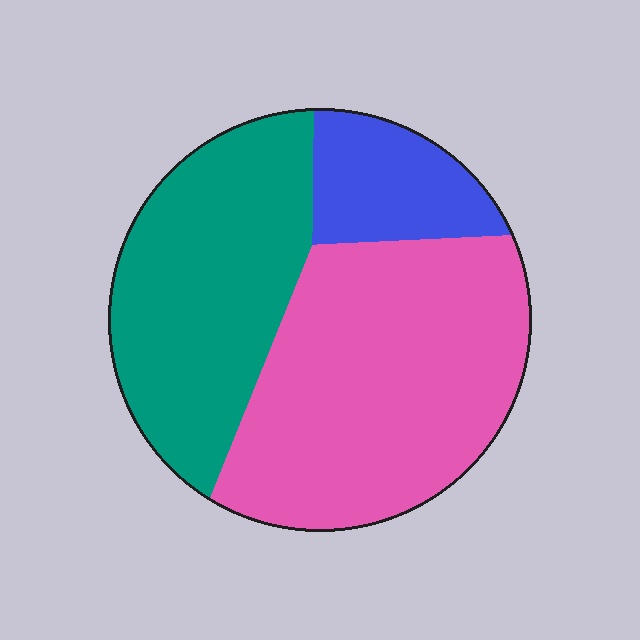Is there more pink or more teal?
Pink.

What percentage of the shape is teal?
Teal covers about 35% of the shape.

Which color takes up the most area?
Pink, at roughly 50%.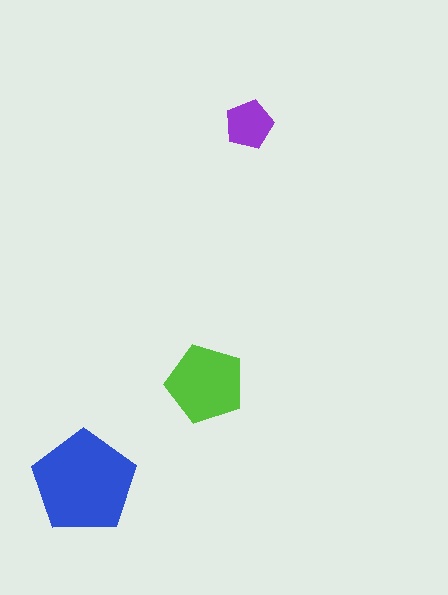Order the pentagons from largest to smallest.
the blue one, the lime one, the purple one.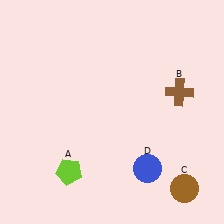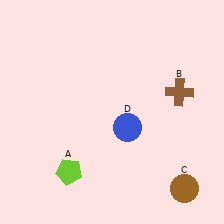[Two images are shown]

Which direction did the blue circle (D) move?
The blue circle (D) moved up.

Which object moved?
The blue circle (D) moved up.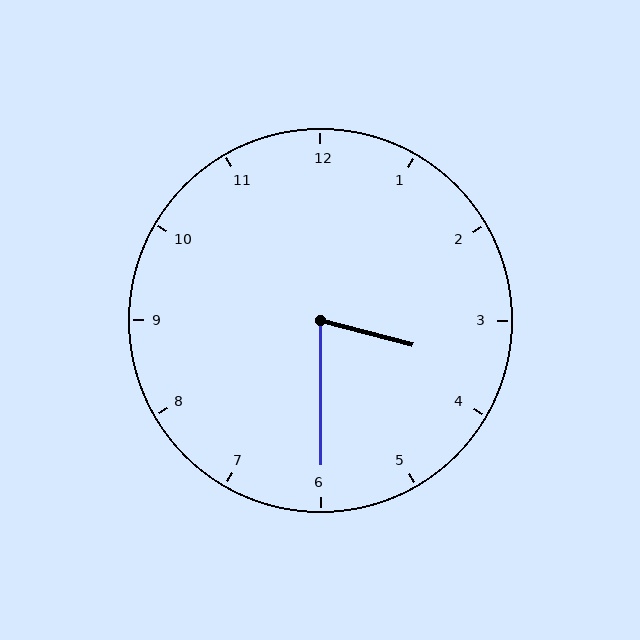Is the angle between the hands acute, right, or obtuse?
It is acute.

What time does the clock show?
3:30.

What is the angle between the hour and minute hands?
Approximately 75 degrees.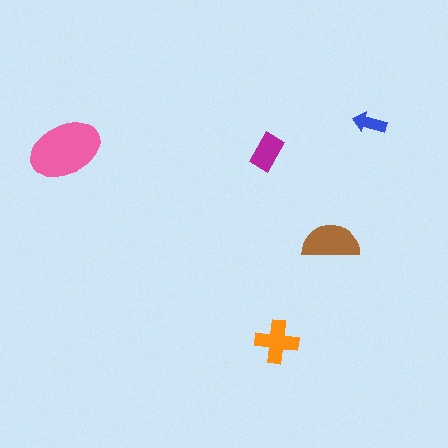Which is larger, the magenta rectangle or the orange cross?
The orange cross.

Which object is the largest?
The pink ellipse.